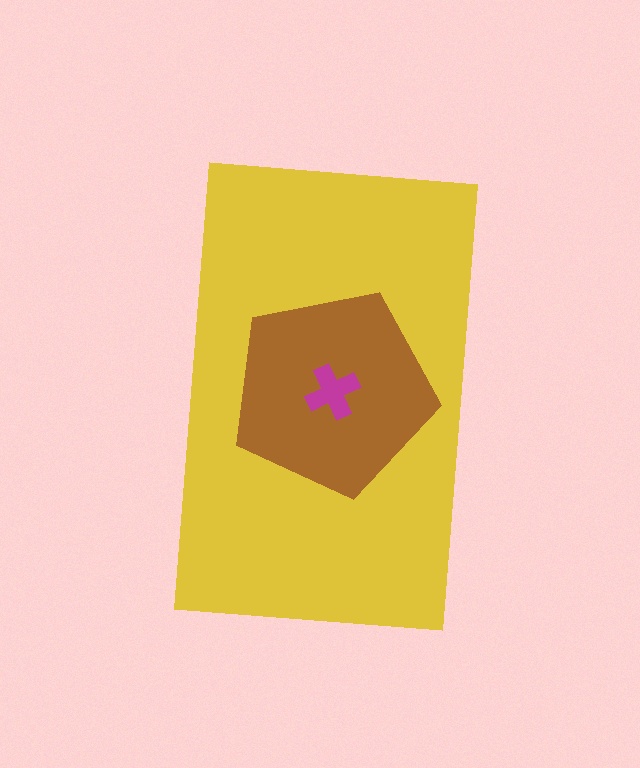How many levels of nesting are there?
3.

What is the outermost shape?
The yellow rectangle.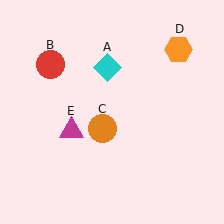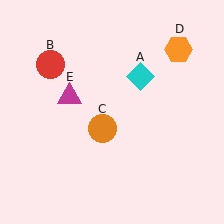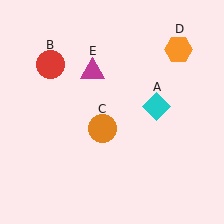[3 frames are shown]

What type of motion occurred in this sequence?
The cyan diamond (object A), magenta triangle (object E) rotated clockwise around the center of the scene.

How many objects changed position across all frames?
2 objects changed position: cyan diamond (object A), magenta triangle (object E).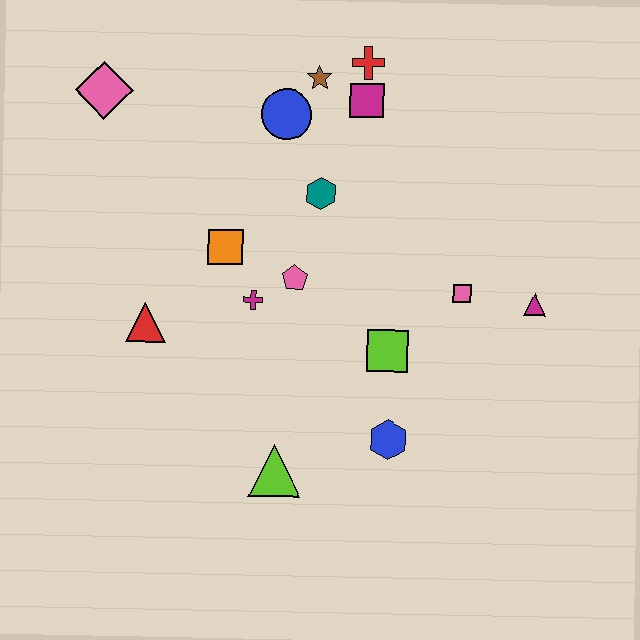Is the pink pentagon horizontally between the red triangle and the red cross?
Yes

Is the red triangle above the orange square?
No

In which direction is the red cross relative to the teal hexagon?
The red cross is above the teal hexagon.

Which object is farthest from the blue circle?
The lime triangle is farthest from the blue circle.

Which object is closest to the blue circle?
The brown star is closest to the blue circle.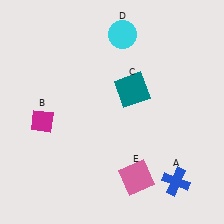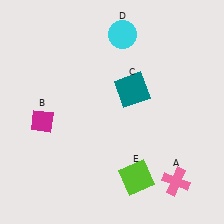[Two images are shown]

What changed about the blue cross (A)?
In Image 1, A is blue. In Image 2, it changed to pink.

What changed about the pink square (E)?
In Image 1, E is pink. In Image 2, it changed to lime.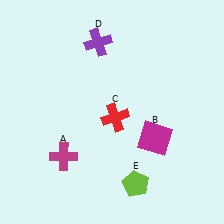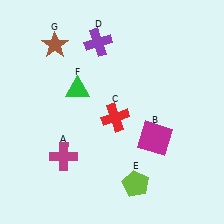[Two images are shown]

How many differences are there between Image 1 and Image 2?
There are 2 differences between the two images.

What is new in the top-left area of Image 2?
A green triangle (F) was added in the top-left area of Image 2.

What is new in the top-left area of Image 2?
A brown star (G) was added in the top-left area of Image 2.